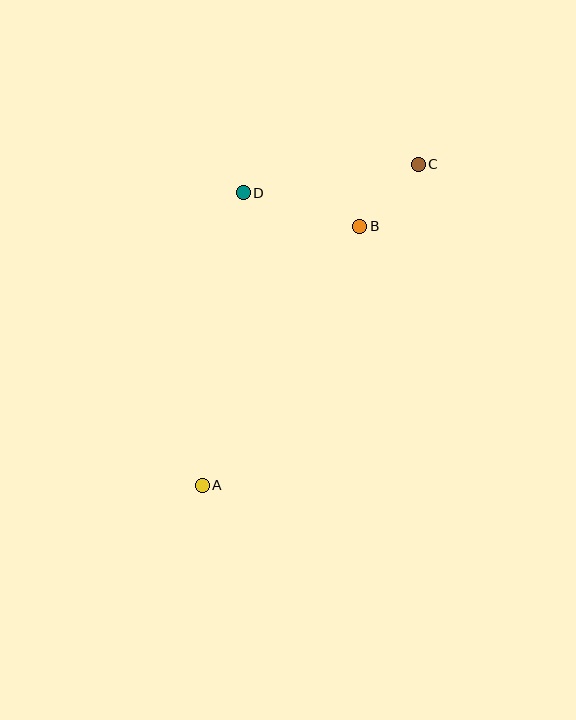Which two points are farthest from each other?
Points A and C are farthest from each other.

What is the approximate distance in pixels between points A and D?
The distance between A and D is approximately 295 pixels.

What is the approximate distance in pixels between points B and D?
The distance between B and D is approximately 122 pixels.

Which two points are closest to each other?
Points B and C are closest to each other.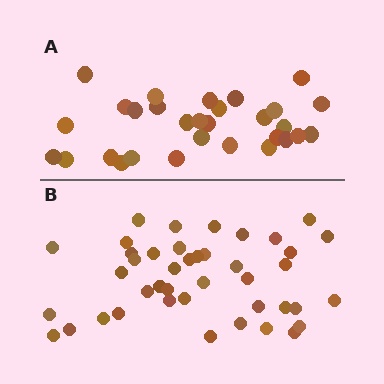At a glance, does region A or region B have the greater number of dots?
Region B (the bottom region) has more dots.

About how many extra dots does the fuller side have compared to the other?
Region B has roughly 12 or so more dots than region A.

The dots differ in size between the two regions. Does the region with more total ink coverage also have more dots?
No. Region A has more total ink coverage because its dots are larger, but region B actually contains more individual dots. Total area can be misleading — the number of items is what matters here.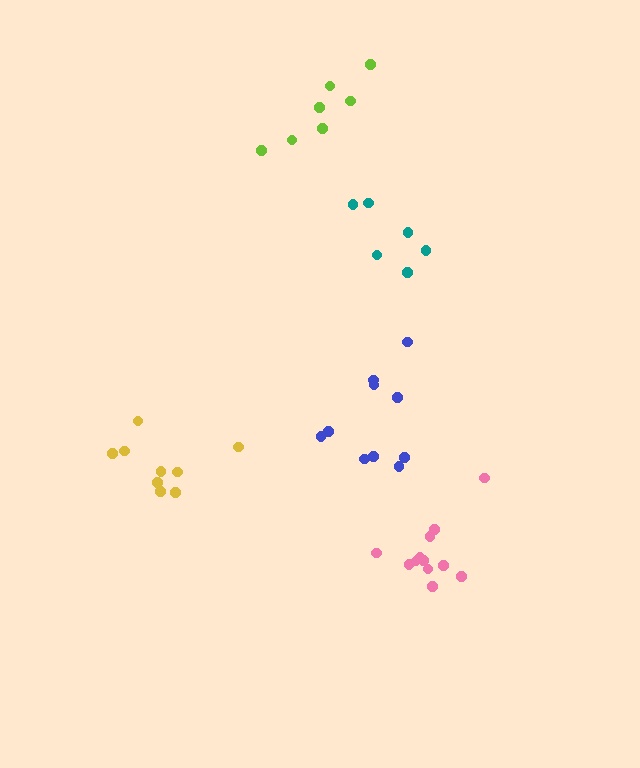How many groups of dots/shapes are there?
There are 5 groups.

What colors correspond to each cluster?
The clusters are colored: teal, pink, lime, blue, yellow.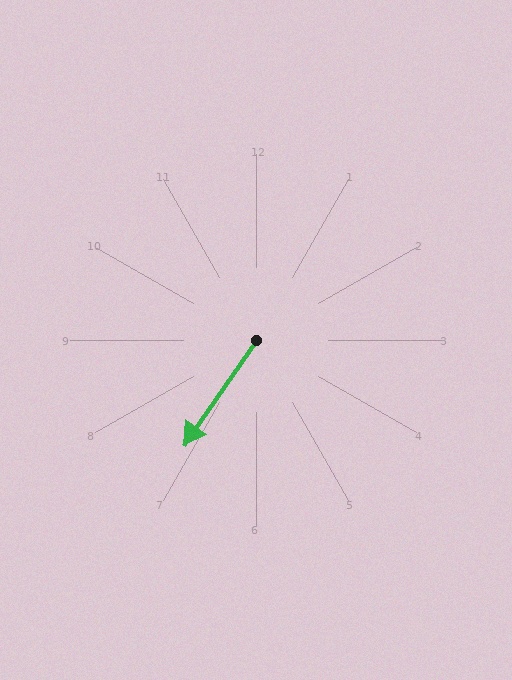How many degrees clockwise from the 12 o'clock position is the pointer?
Approximately 215 degrees.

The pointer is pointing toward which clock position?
Roughly 7 o'clock.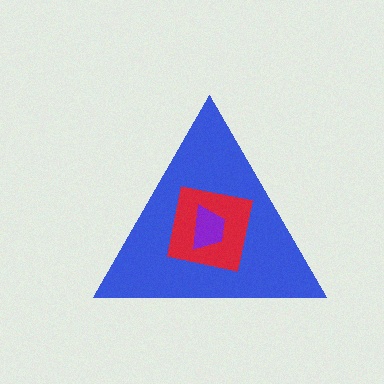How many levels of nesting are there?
3.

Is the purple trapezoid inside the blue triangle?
Yes.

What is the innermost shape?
The purple trapezoid.